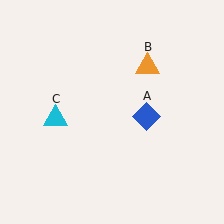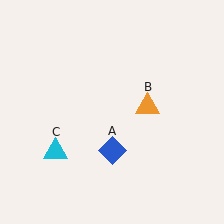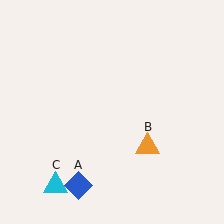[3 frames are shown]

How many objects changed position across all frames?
3 objects changed position: blue diamond (object A), orange triangle (object B), cyan triangle (object C).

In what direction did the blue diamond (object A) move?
The blue diamond (object A) moved down and to the left.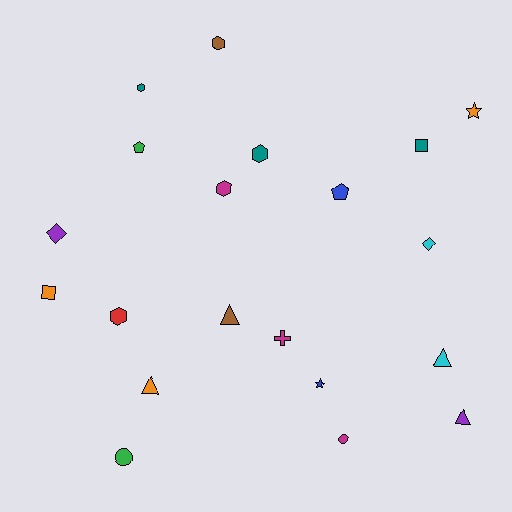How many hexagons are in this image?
There are 5 hexagons.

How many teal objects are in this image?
There are 3 teal objects.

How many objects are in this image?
There are 20 objects.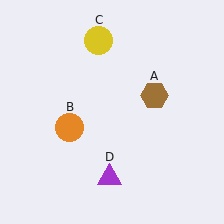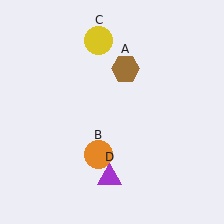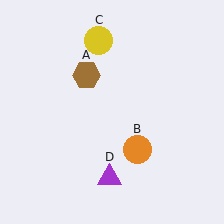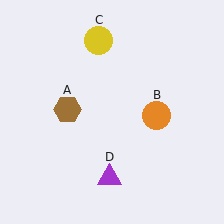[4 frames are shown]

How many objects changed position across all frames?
2 objects changed position: brown hexagon (object A), orange circle (object B).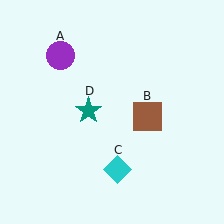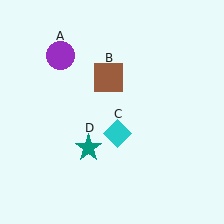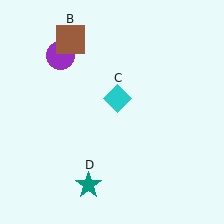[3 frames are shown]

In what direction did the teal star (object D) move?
The teal star (object D) moved down.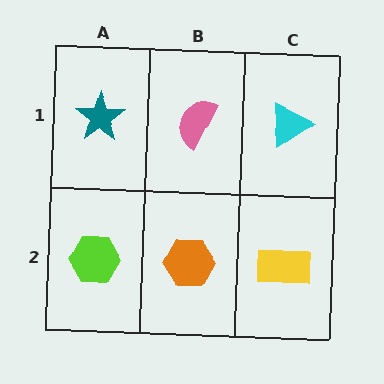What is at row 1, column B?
A pink semicircle.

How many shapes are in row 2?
3 shapes.